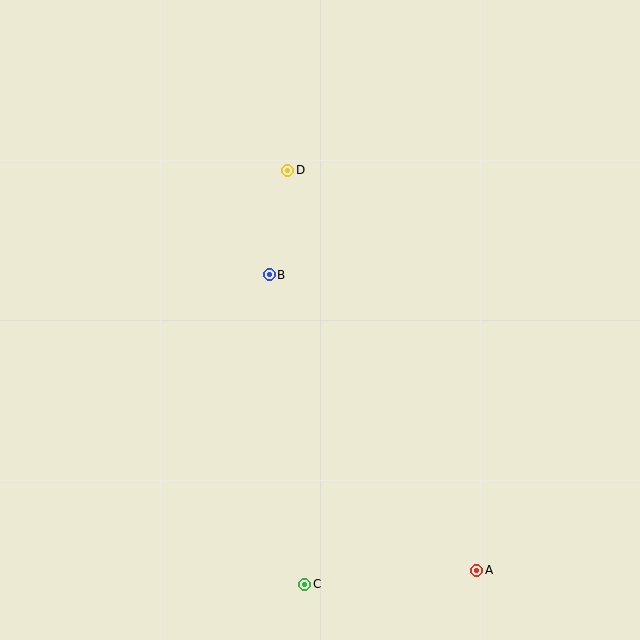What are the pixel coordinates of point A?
Point A is at (477, 570).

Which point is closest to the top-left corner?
Point D is closest to the top-left corner.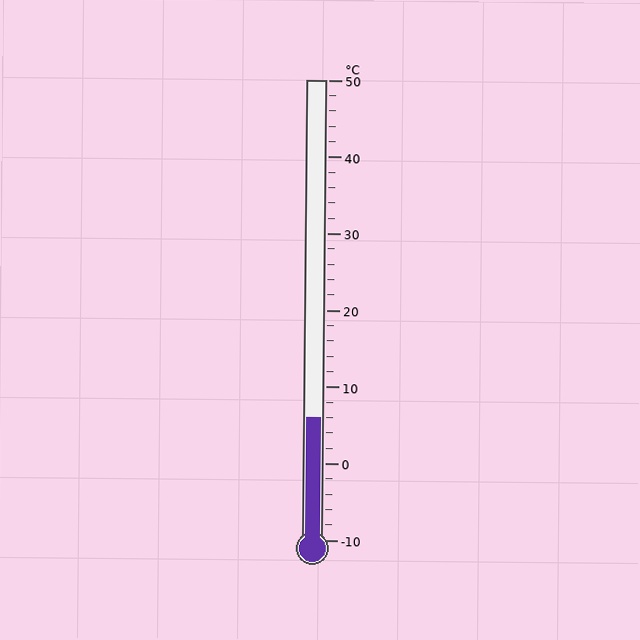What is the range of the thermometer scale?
The thermometer scale ranges from -10°C to 50°C.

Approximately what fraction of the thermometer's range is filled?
The thermometer is filled to approximately 25% of its range.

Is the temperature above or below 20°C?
The temperature is below 20°C.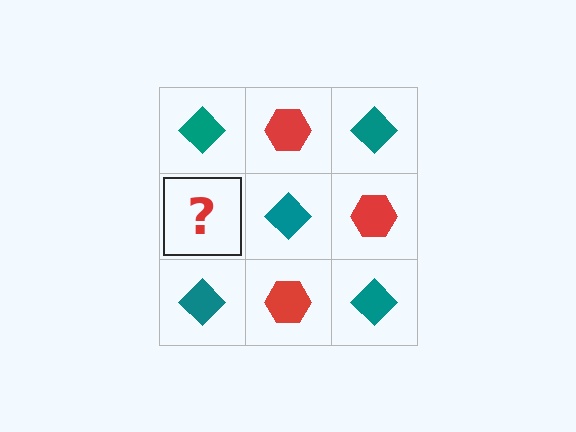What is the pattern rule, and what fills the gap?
The rule is that it alternates teal diamond and red hexagon in a checkerboard pattern. The gap should be filled with a red hexagon.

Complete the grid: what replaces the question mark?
The question mark should be replaced with a red hexagon.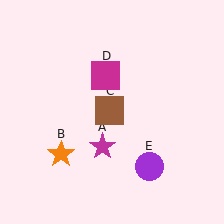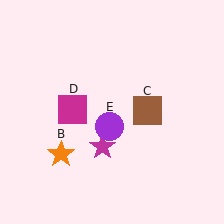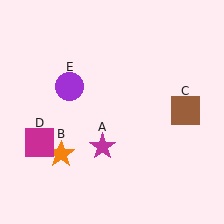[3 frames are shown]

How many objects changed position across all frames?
3 objects changed position: brown square (object C), magenta square (object D), purple circle (object E).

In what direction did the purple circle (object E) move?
The purple circle (object E) moved up and to the left.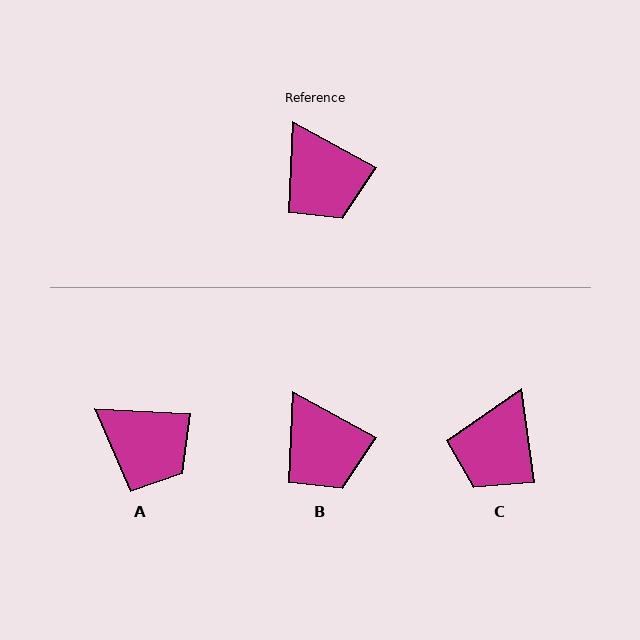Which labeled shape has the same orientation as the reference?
B.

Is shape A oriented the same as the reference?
No, it is off by about 26 degrees.